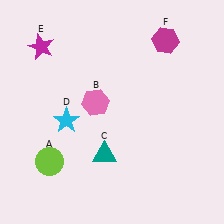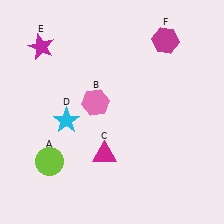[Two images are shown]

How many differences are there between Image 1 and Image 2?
There is 1 difference between the two images.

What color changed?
The triangle (C) changed from teal in Image 1 to magenta in Image 2.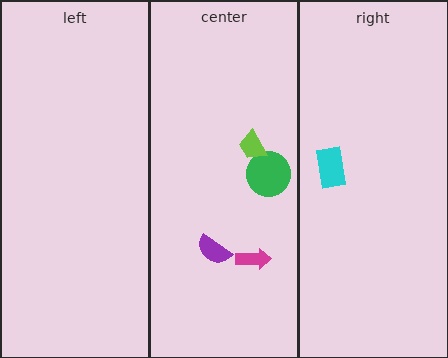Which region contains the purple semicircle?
The center region.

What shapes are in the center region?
The purple semicircle, the magenta arrow, the green circle, the lime trapezoid.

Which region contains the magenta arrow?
The center region.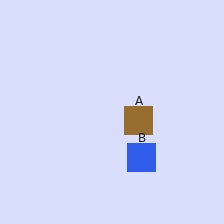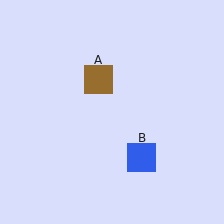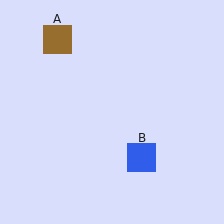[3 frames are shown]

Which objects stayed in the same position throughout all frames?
Blue square (object B) remained stationary.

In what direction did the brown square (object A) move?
The brown square (object A) moved up and to the left.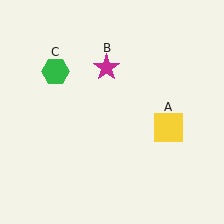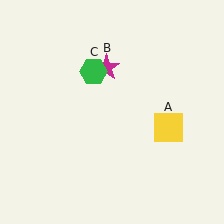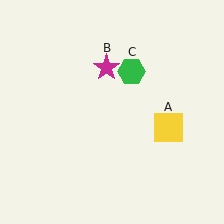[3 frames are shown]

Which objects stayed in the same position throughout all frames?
Yellow square (object A) and magenta star (object B) remained stationary.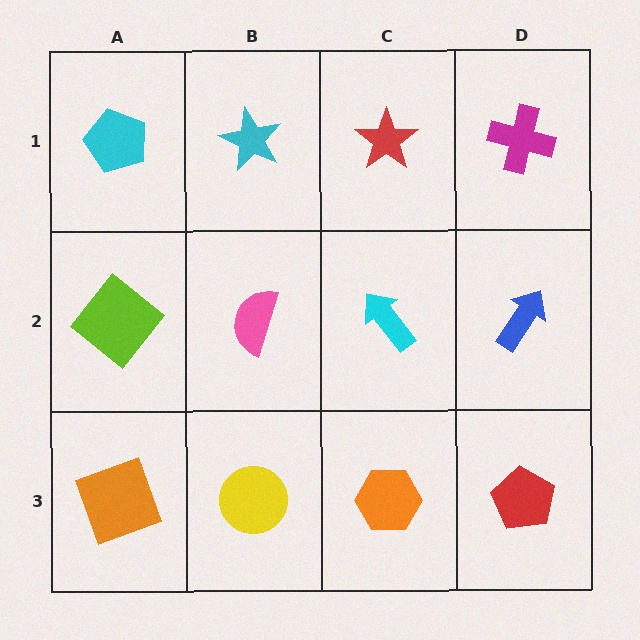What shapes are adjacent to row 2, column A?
A cyan pentagon (row 1, column A), an orange square (row 3, column A), a pink semicircle (row 2, column B).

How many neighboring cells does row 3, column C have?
3.